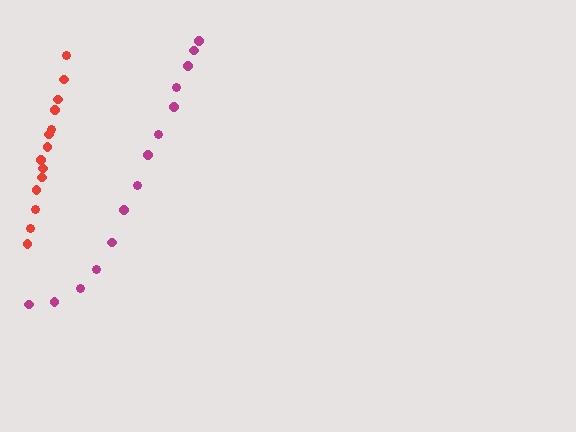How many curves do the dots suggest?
There are 2 distinct paths.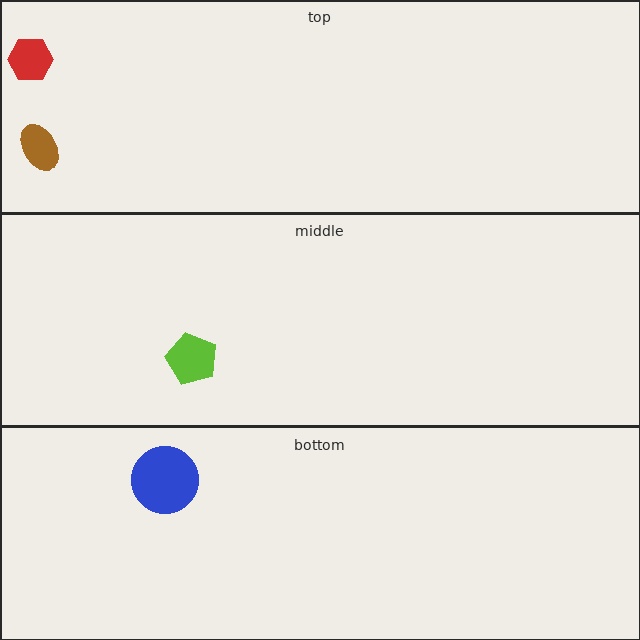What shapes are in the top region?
The brown ellipse, the red hexagon.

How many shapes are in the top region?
2.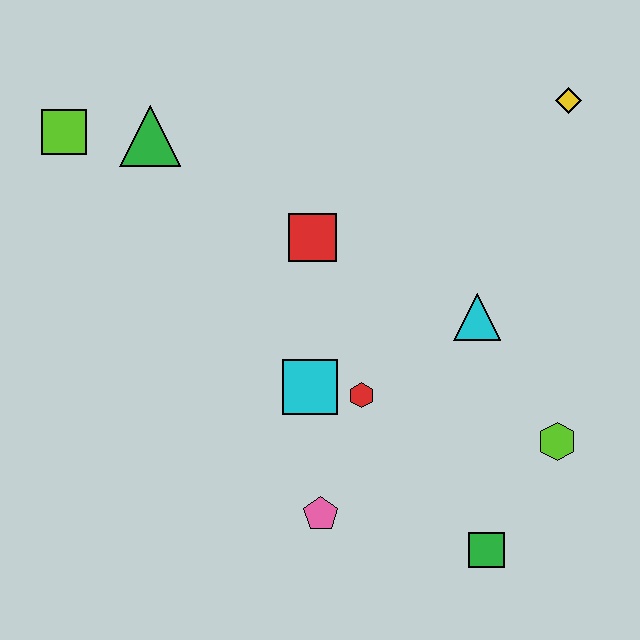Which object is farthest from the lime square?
The green square is farthest from the lime square.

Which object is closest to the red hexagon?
The cyan square is closest to the red hexagon.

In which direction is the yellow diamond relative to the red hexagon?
The yellow diamond is above the red hexagon.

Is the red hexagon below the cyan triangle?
Yes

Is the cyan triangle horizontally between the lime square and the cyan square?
No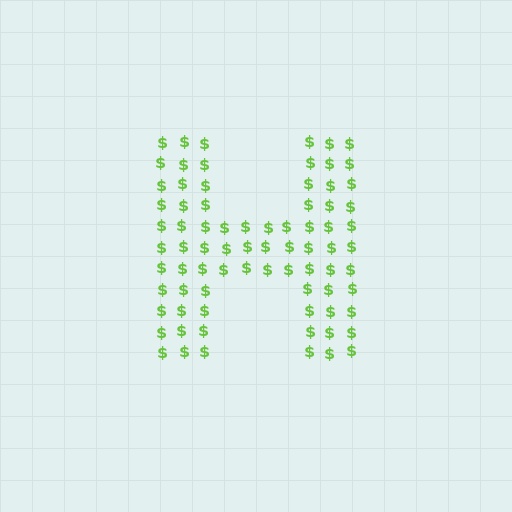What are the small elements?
The small elements are dollar signs.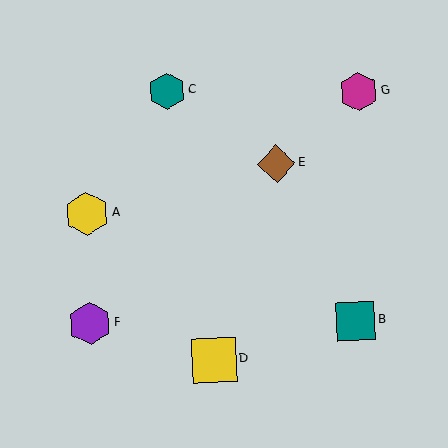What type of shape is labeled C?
Shape C is a teal hexagon.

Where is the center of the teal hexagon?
The center of the teal hexagon is at (167, 91).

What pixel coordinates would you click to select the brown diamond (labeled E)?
Click at (276, 164) to select the brown diamond E.